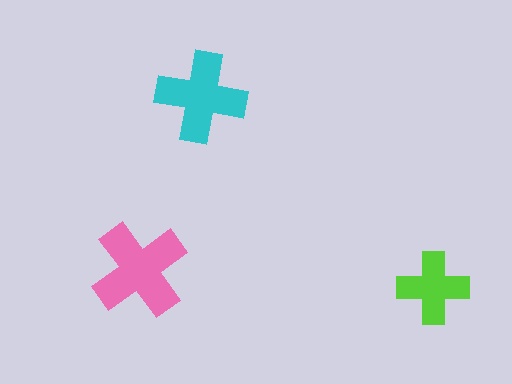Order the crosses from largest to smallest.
the pink one, the cyan one, the lime one.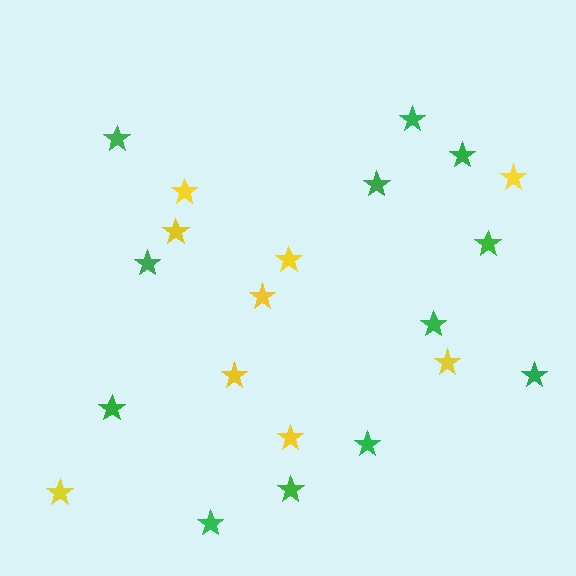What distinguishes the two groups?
There are 2 groups: one group of green stars (12) and one group of yellow stars (9).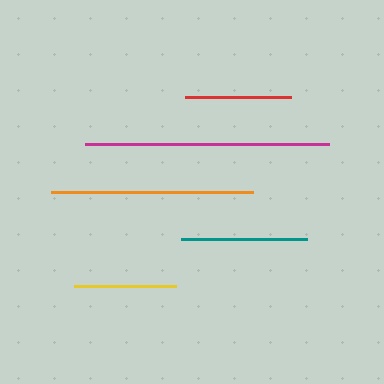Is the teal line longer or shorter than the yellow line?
The teal line is longer than the yellow line.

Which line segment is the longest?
The magenta line is the longest at approximately 244 pixels.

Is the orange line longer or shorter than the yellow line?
The orange line is longer than the yellow line.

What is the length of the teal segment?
The teal segment is approximately 126 pixels long.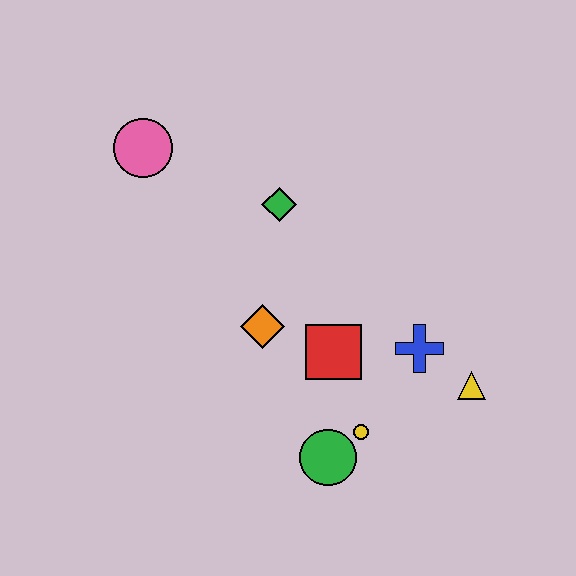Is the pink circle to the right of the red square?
No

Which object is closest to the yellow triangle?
The blue cross is closest to the yellow triangle.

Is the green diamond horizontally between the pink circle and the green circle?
Yes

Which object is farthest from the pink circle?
The yellow triangle is farthest from the pink circle.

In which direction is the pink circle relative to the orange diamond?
The pink circle is above the orange diamond.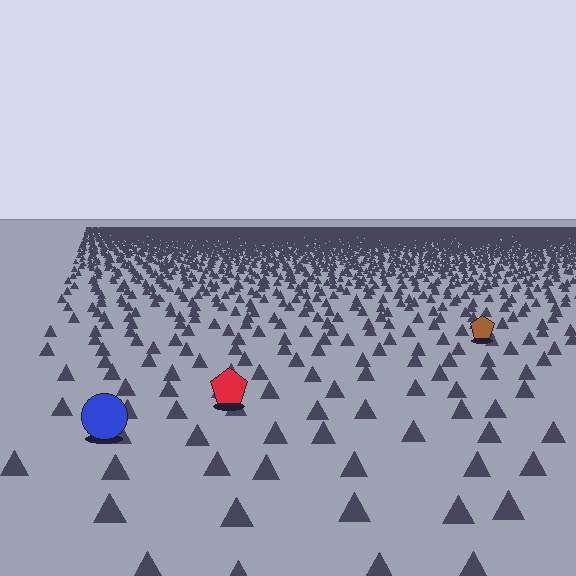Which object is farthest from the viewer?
The brown pentagon is farthest from the viewer. It appears smaller and the ground texture around it is denser.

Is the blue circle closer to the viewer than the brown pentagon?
Yes. The blue circle is closer — you can tell from the texture gradient: the ground texture is coarser near it.